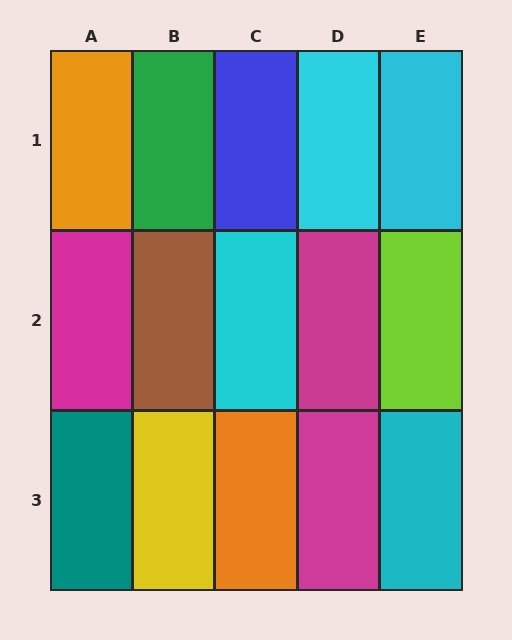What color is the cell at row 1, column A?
Orange.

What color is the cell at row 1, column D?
Cyan.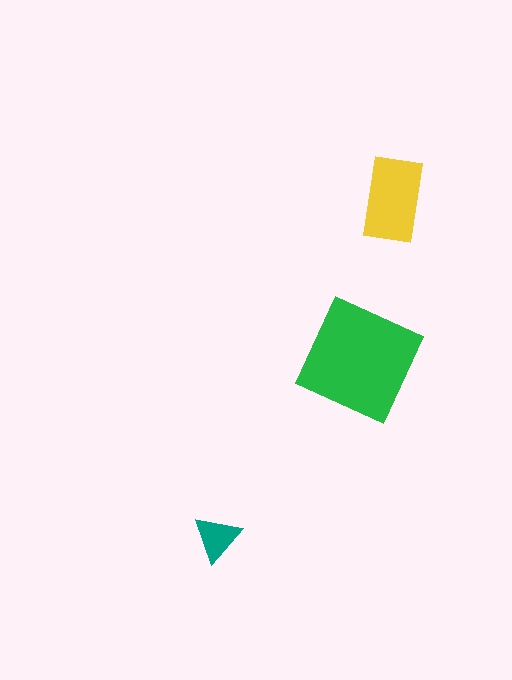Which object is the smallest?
The teal triangle.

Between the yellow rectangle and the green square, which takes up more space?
The green square.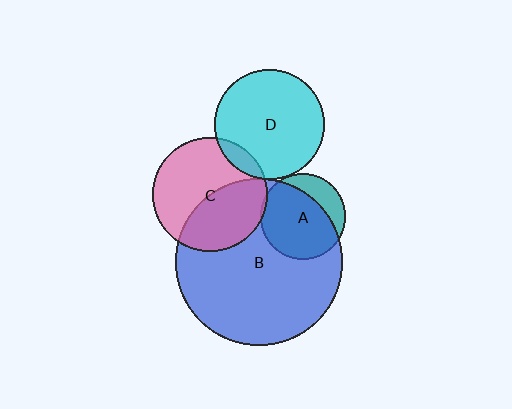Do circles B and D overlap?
Yes.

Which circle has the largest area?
Circle B (blue).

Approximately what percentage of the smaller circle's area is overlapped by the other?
Approximately 5%.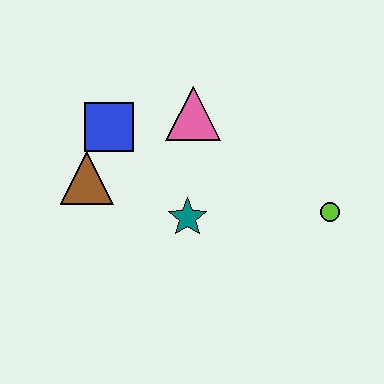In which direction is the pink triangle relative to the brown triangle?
The pink triangle is to the right of the brown triangle.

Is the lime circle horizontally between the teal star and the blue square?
No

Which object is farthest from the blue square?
The lime circle is farthest from the blue square.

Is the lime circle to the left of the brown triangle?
No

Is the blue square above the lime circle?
Yes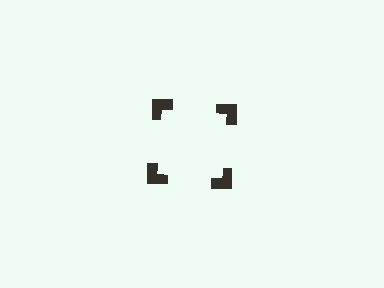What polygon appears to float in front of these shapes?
An illusory square — its edges are inferred from the aligned wedge cuts in the notched squares, not physically drawn.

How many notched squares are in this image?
There are 4 — one at each vertex of the illusory square.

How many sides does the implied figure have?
4 sides.